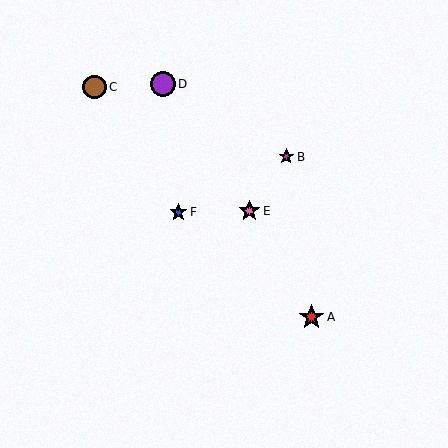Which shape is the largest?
The purple circle (labeled D) is the largest.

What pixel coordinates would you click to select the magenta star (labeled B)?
Click at (286, 157) to select the magenta star B.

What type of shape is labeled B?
Shape B is a magenta star.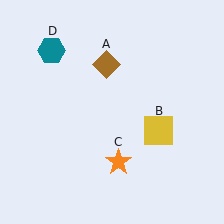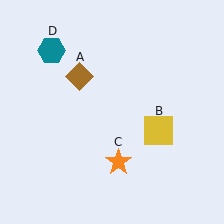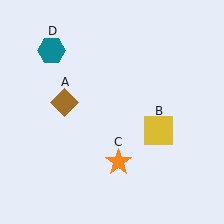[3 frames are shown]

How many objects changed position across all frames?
1 object changed position: brown diamond (object A).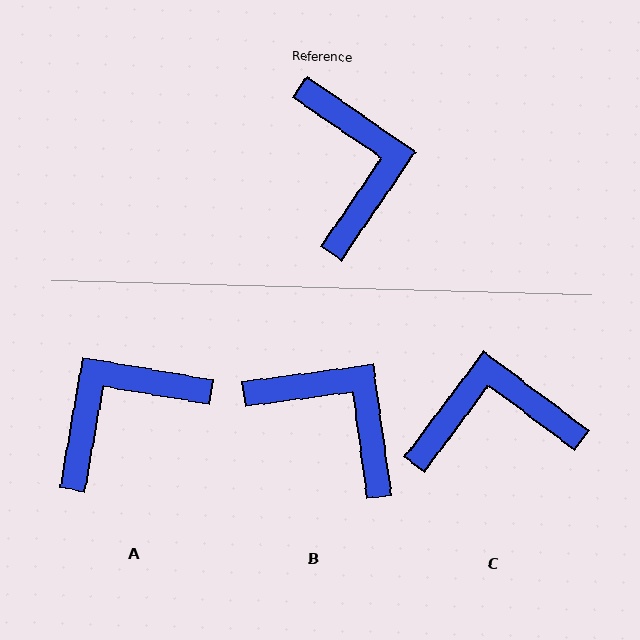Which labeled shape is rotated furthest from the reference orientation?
A, about 115 degrees away.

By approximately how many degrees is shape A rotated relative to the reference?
Approximately 115 degrees counter-clockwise.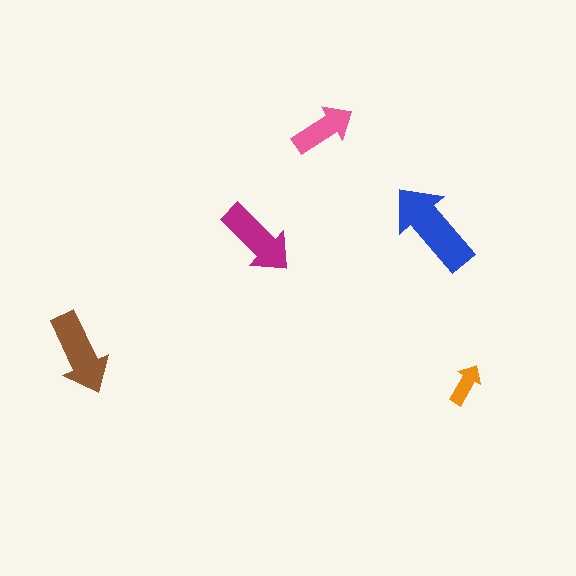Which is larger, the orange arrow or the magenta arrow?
The magenta one.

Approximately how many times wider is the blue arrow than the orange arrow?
About 2.5 times wider.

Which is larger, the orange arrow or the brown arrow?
The brown one.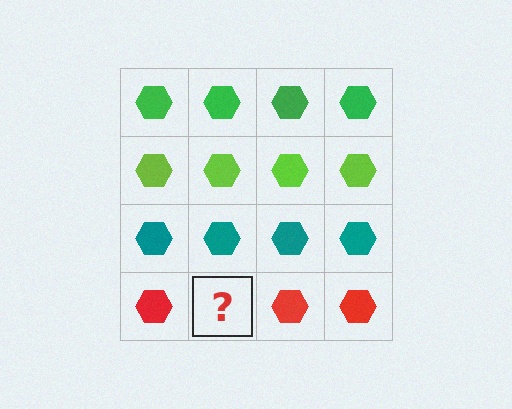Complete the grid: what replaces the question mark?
The question mark should be replaced with a red hexagon.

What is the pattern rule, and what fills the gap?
The rule is that each row has a consistent color. The gap should be filled with a red hexagon.